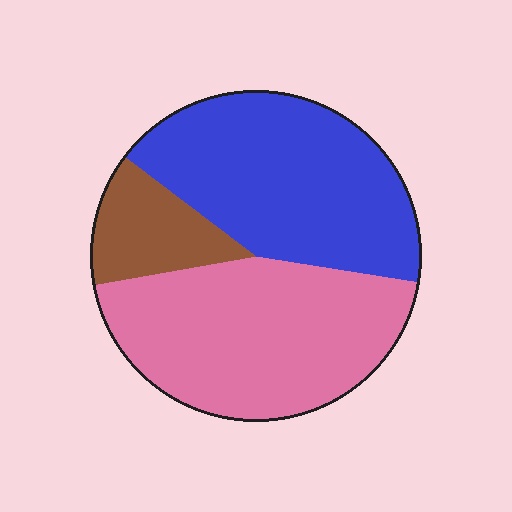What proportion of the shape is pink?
Pink takes up between a third and a half of the shape.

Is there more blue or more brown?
Blue.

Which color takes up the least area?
Brown, at roughly 15%.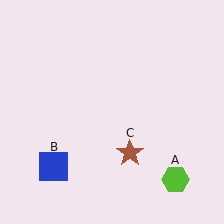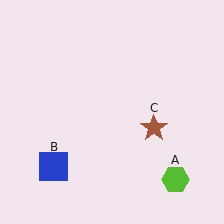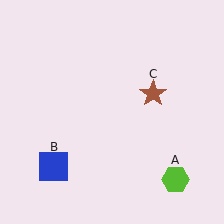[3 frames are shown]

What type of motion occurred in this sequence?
The brown star (object C) rotated counterclockwise around the center of the scene.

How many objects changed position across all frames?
1 object changed position: brown star (object C).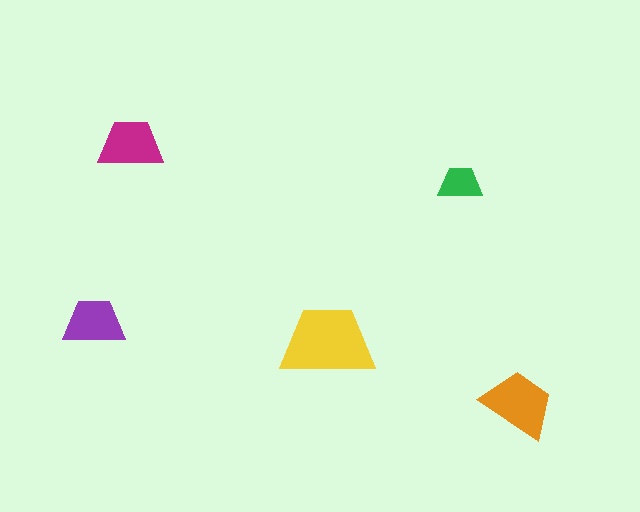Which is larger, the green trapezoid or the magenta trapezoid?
The magenta one.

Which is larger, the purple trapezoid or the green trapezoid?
The purple one.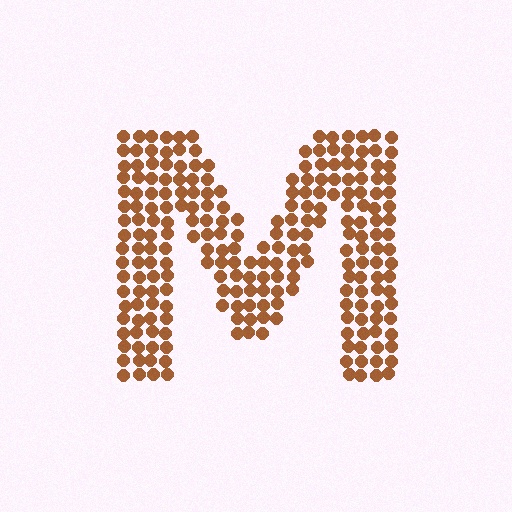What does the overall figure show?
The overall figure shows the letter M.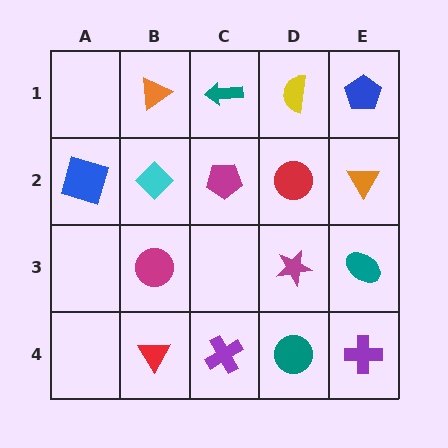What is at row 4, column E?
A purple cross.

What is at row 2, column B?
A cyan diamond.